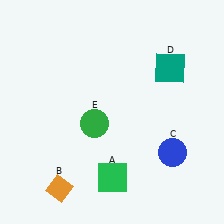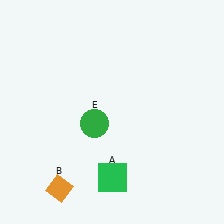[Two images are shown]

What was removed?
The teal square (D), the blue circle (C) were removed in Image 2.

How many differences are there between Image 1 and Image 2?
There are 2 differences between the two images.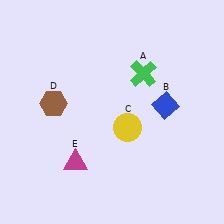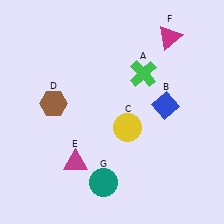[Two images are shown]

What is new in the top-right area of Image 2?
A magenta triangle (F) was added in the top-right area of Image 2.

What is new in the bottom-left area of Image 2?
A teal circle (G) was added in the bottom-left area of Image 2.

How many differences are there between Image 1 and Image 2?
There are 2 differences between the two images.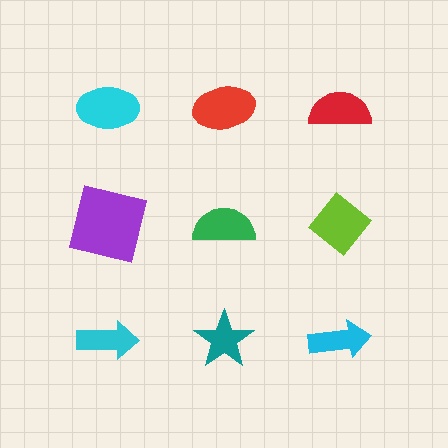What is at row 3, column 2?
A teal star.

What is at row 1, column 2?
A red ellipse.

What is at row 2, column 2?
A green semicircle.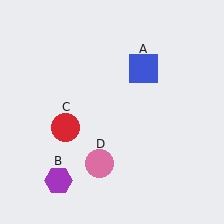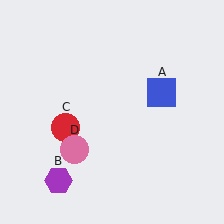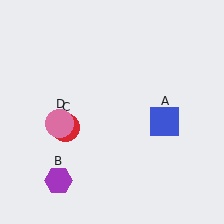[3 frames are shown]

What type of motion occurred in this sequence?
The blue square (object A), pink circle (object D) rotated clockwise around the center of the scene.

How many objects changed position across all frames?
2 objects changed position: blue square (object A), pink circle (object D).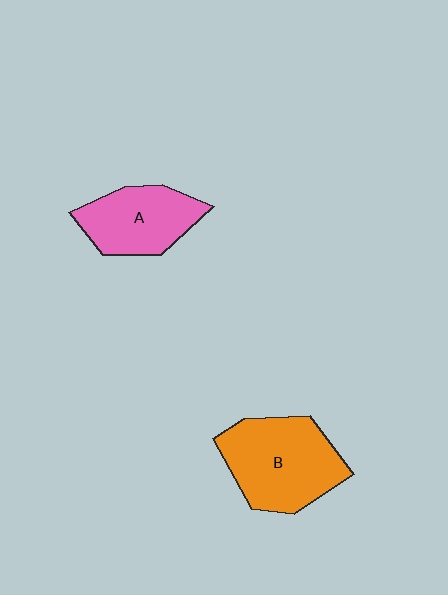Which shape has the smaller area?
Shape A (pink).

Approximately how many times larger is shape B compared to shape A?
Approximately 1.4 times.